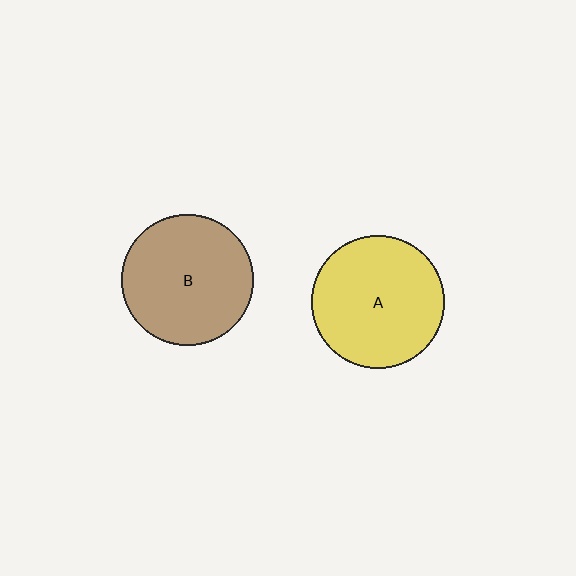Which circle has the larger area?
Circle A (yellow).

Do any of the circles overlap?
No, none of the circles overlap.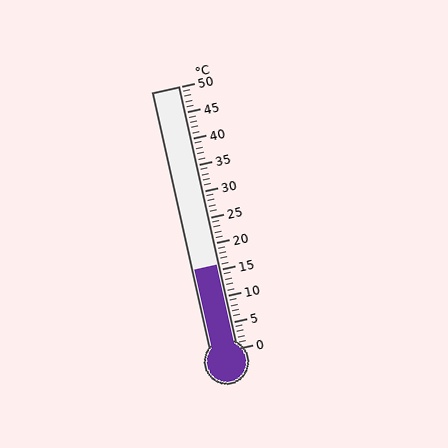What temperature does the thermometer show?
The thermometer shows approximately 16°C.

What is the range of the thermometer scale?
The thermometer scale ranges from 0°C to 50°C.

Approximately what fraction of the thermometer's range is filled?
The thermometer is filled to approximately 30% of its range.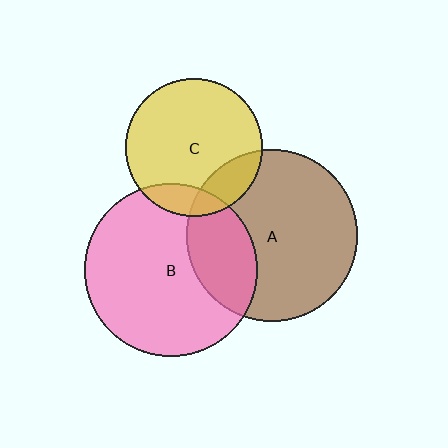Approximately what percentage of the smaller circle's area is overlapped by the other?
Approximately 25%.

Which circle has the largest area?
Circle B (pink).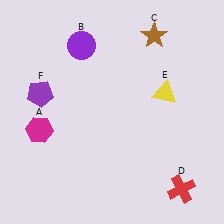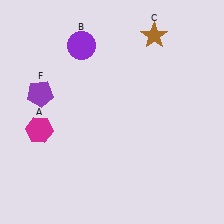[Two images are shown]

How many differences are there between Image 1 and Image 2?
There are 2 differences between the two images.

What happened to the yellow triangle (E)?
The yellow triangle (E) was removed in Image 2. It was in the top-right area of Image 1.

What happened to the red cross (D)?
The red cross (D) was removed in Image 2. It was in the bottom-right area of Image 1.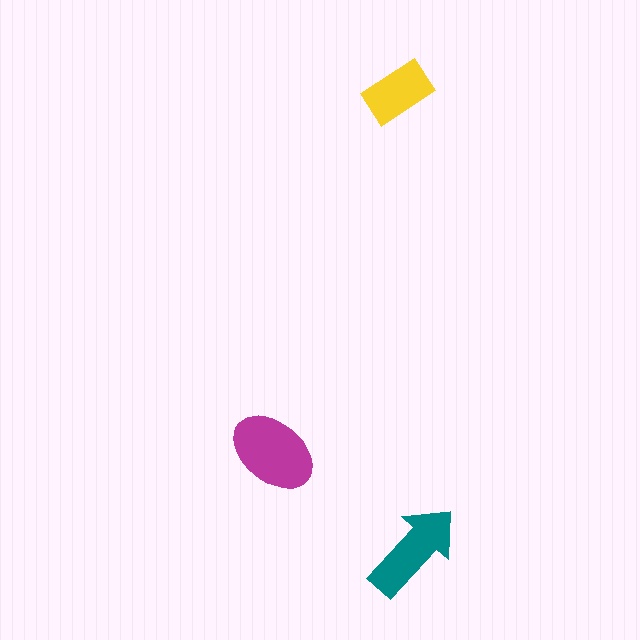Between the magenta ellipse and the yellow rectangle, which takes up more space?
The magenta ellipse.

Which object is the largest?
The magenta ellipse.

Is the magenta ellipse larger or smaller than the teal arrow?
Larger.